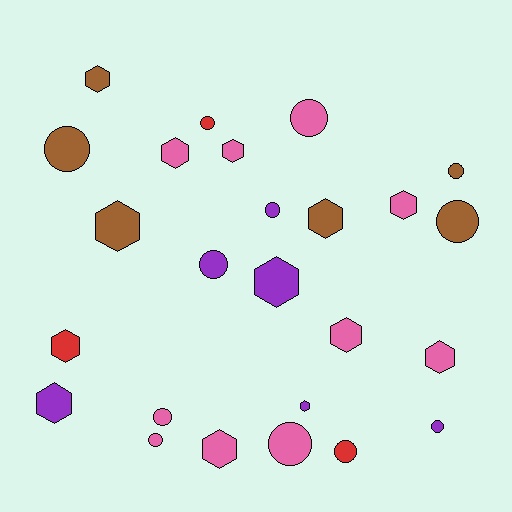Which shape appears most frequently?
Hexagon, with 13 objects.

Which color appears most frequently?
Pink, with 10 objects.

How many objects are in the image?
There are 25 objects.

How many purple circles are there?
There are 3 purple circles.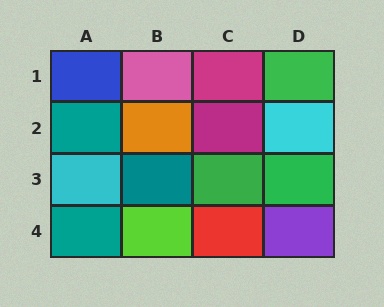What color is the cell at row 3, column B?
Teal.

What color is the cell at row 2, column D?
Cyan.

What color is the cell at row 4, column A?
Teal.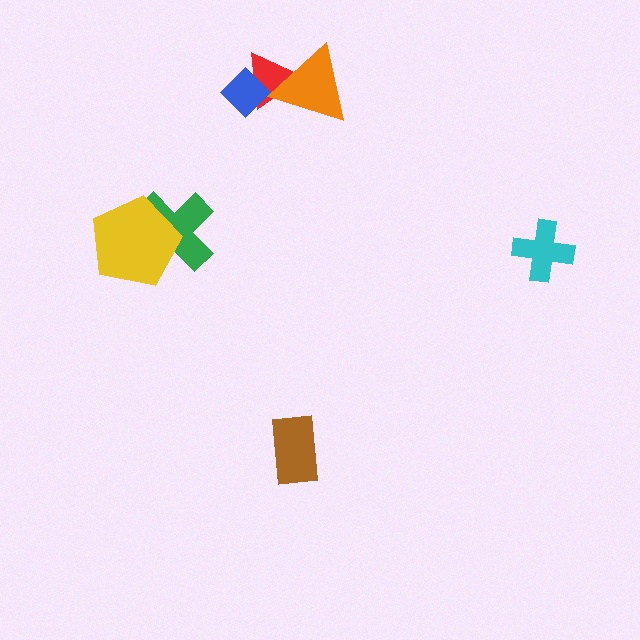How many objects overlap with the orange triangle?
1 object overlaps with the orange triangle.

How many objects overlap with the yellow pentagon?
1 object overlaps with the yellow pentagon.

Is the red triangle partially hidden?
Yes, it is partially covered by another shape.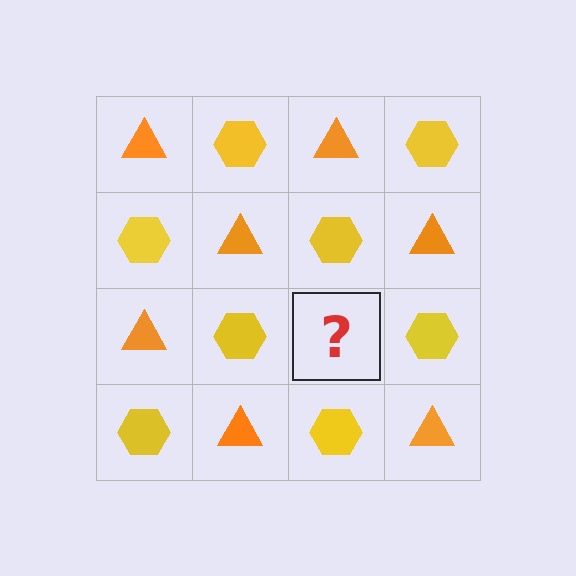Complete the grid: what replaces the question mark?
The question mark should be replaced with an orange triangle.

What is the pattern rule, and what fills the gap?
The rule is that it alternates orange triangle and yellow hexagon in a checkerboard pattern. The gap should be filled with an orange triangle.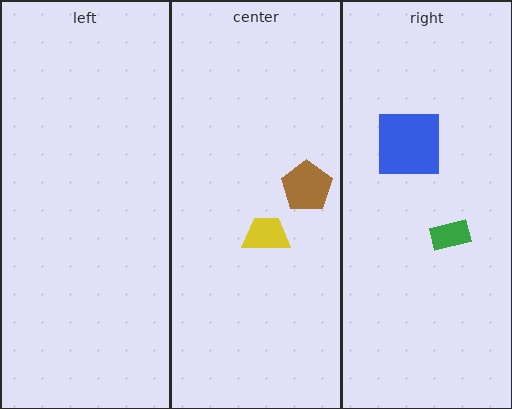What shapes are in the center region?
The yellow trapezoid, the brown pentagon.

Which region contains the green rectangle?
The right region.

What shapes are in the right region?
The blue square, the green rectangle.